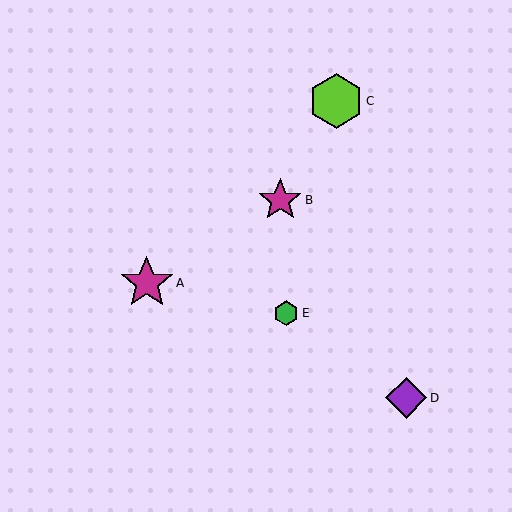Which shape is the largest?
The lime hexagon (labeled C) is the largest.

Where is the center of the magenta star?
The center of the magenta star is at (280, 200).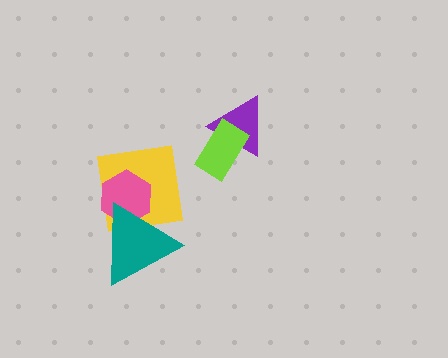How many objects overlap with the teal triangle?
2 objects overlap with the teal triangle.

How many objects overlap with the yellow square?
2 objects overlap with the yellow square.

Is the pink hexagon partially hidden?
Yes, it is partially covered by another shape.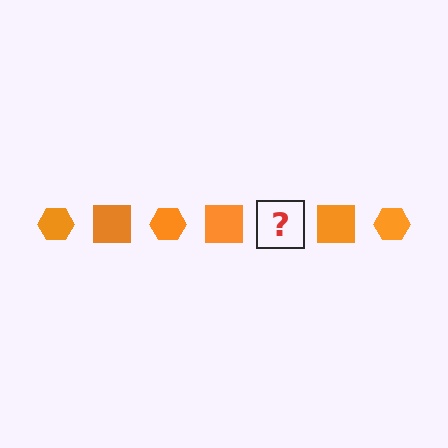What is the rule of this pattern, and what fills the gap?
The rule is that the pattern cycles through hexagon, square shapes in orange. The gap should be filled with an orange hexagon.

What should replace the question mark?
The question mark should be replaced with an orange hexagon.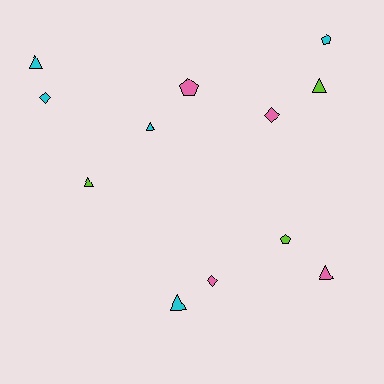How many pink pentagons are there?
There is 1 pink pentagon.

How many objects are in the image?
There are 12 objects.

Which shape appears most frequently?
Triangle, with 6 objects.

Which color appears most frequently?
Cyan, with 5 objects.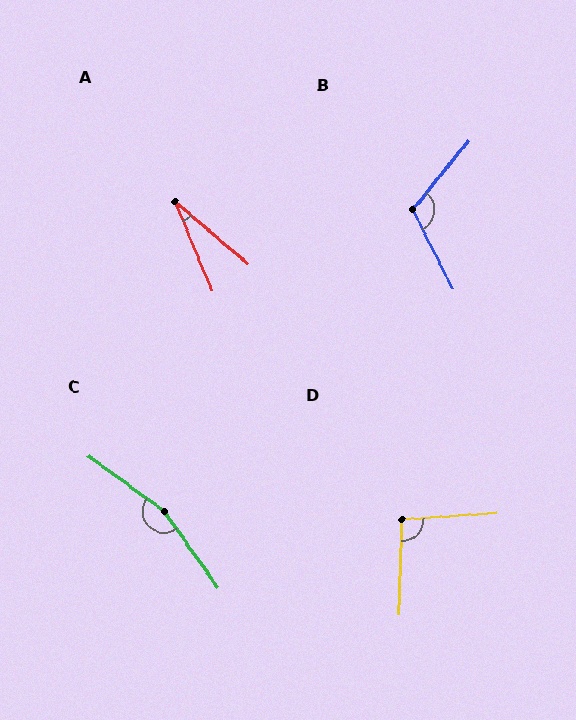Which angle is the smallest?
A, at approximately 27 degrees.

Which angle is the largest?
C, at approximately 161 degrees.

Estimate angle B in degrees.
Approximately 114 degrees.